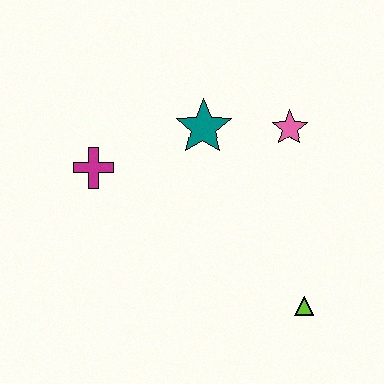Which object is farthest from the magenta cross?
The lime triangle is farthest from the magenta cross.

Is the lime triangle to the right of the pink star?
Yes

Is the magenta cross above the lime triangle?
Yes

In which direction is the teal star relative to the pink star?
The teal star is to the left of the pink star.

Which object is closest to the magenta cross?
The teal star is closest to the magenta cross.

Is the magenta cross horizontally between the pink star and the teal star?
No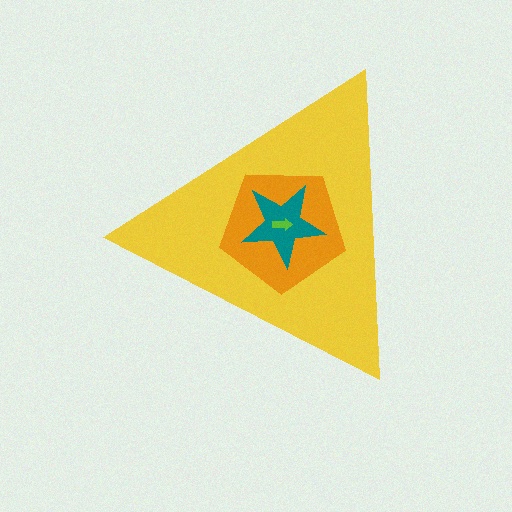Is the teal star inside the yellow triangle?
Yes.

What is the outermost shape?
The yellow triangle.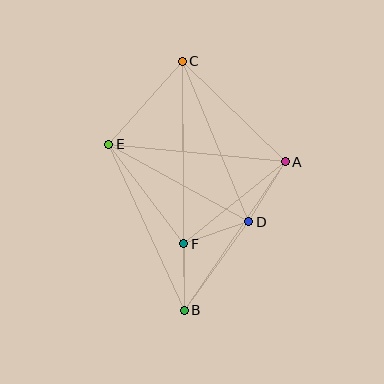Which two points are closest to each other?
Points B and F are closest to each other.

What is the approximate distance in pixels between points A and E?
The distance between A and E is approximately 177 pixels.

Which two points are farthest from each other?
Points B and C are farthest from each other.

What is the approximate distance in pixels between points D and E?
The distance between D and E is approximately 160 pixels.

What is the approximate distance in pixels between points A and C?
The distance between A and C is approximately 144 pixels.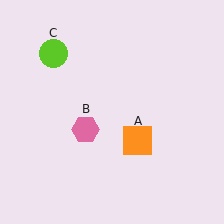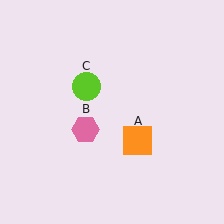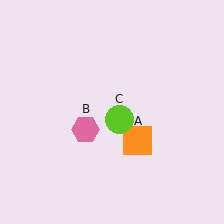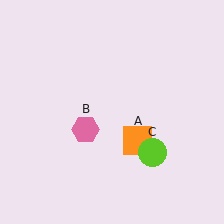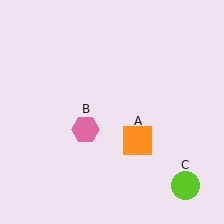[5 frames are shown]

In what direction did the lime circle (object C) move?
The lime circle (object C) moved down and to the right.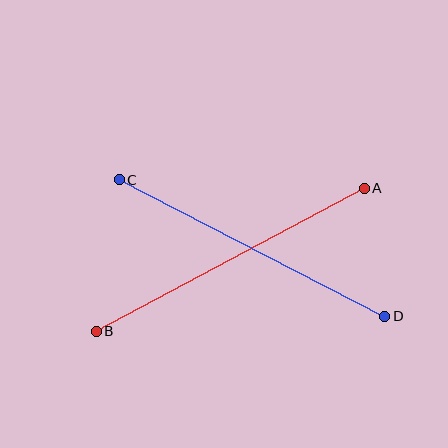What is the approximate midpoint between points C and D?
The midpoint is at approximately (252, 248) pixels.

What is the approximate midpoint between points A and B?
The midpoint is at approximately (230, 260) pixels.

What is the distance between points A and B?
The distance is approximately 303 pixels.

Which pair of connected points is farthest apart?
Points A and B are farthest apart.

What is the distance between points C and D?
The distance is approximately 299 pixels.